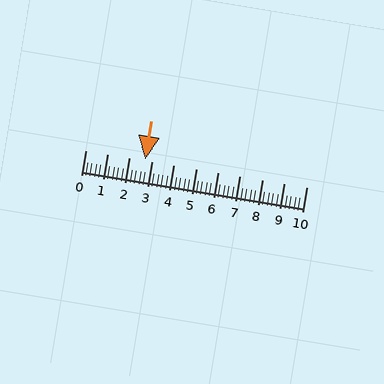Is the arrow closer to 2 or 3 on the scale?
The arrow is closer to 3.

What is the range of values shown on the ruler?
The ruler shows values from 0 to 10.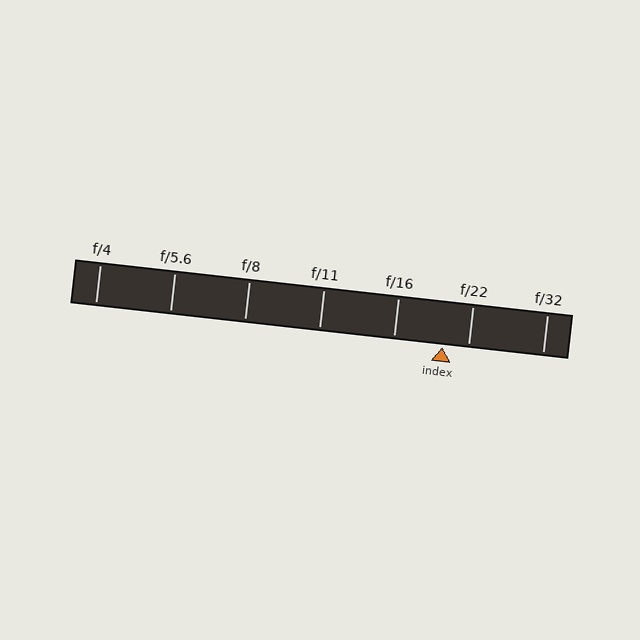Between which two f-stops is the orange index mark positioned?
The index mark is between f/16 and f/22.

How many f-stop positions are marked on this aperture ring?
There are 7 f-stop positions marked.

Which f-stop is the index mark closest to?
The index mark is closest to f/22.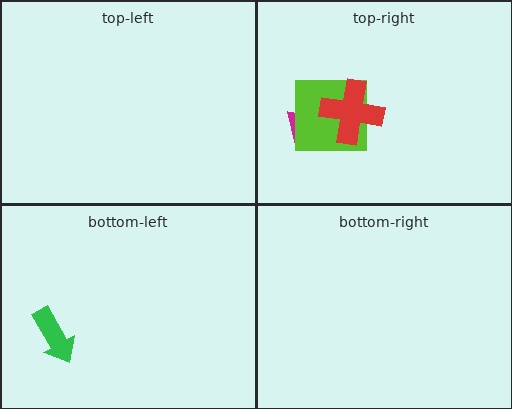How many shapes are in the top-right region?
3.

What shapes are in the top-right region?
The magenta trapezoid, the lime square, the red cross.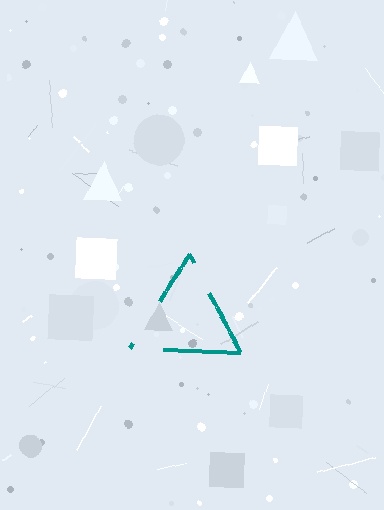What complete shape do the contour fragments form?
The contour fragments form a triangle.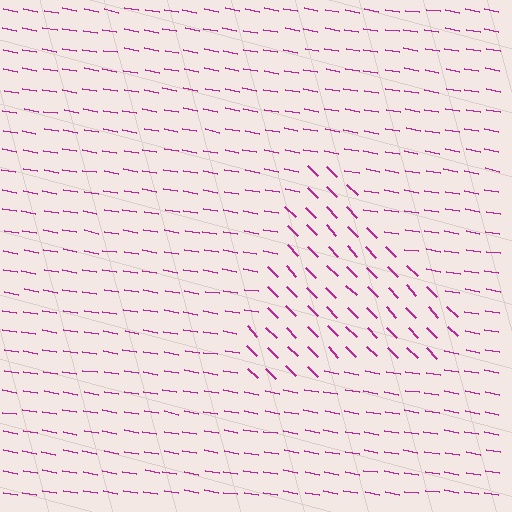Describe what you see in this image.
The image is filled with small magenta line segments. A triangle region in the image has lines oriented differently from the surrounding lines, creating a visible texture boundary.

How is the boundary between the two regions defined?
The boundary is defined purely by a change in line orientation (approximately 36 degrees difference). All lines are the same color and thickness.